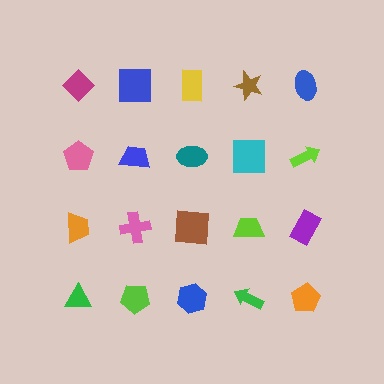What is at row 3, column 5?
A purple rectangle.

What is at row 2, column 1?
A pink pentagon.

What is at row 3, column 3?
A brown square.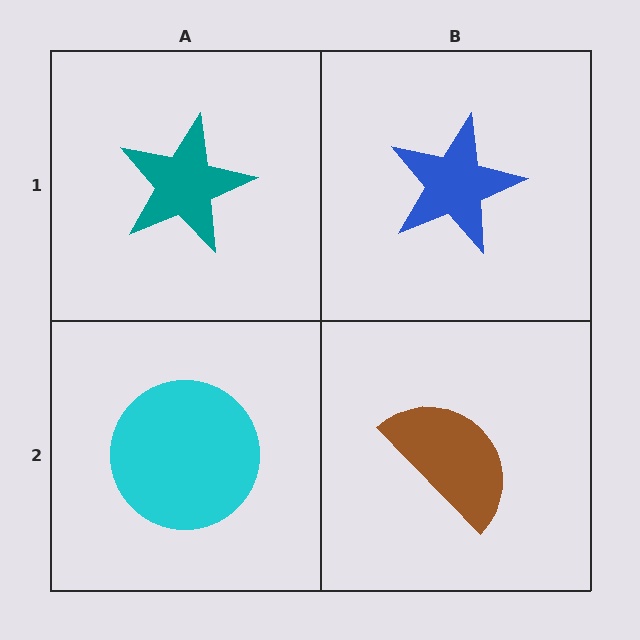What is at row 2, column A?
A cyan circle.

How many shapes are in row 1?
2 shapes.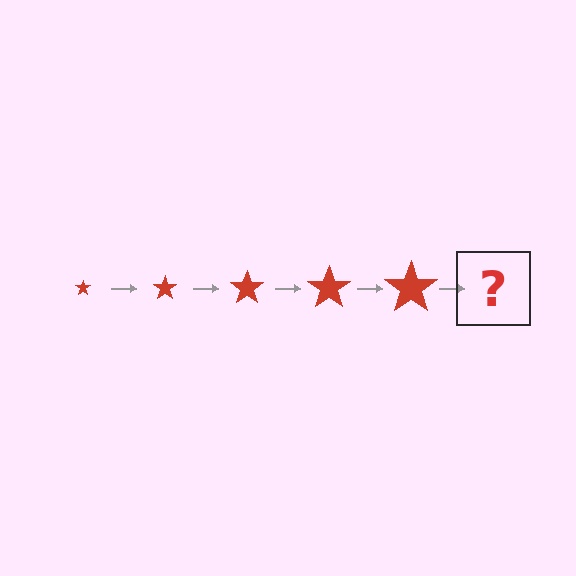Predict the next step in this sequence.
The next step is a red star, larger than the previous one.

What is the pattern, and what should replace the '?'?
The pattern is that the star gets progressively larger each step. The '?' should be a red star, larger than the previous one.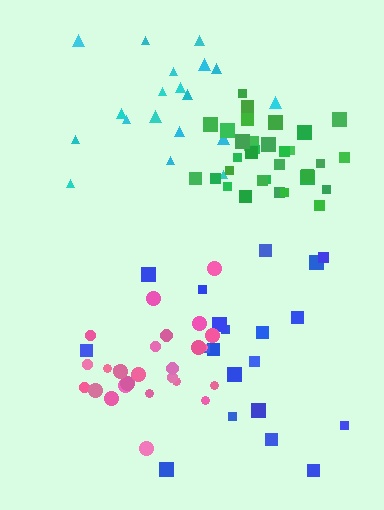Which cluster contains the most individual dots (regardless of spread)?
Green (32).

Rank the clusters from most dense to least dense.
green, pink, cyan, blue.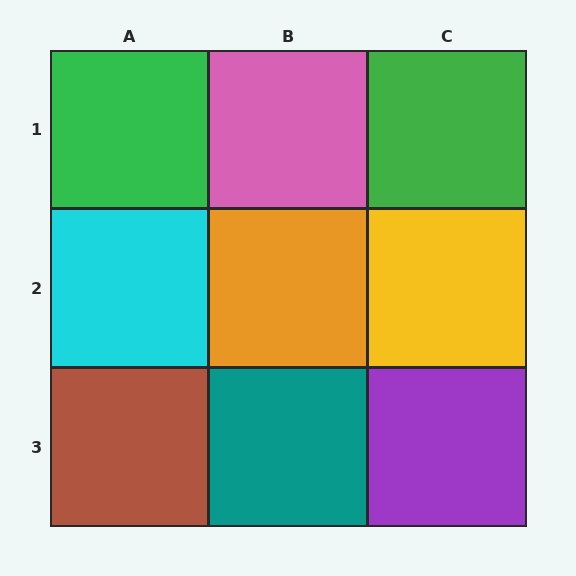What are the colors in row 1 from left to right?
Green, pink, green.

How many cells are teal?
1 cell is teal.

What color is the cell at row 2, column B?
Orange.